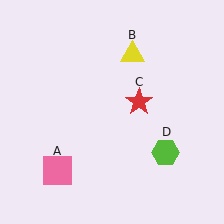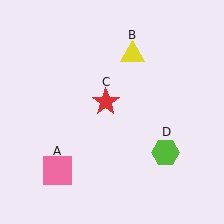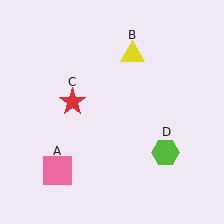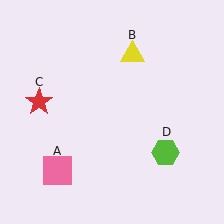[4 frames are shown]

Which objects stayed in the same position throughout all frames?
Pink square (object A) and yellow triangle (object B) and lime hexagon (object D) remained stationary.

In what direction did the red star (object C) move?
The red star (object C) moved left.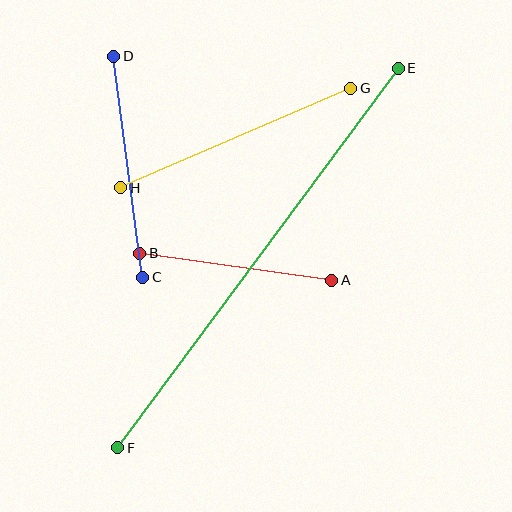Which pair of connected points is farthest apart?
Points E and F are farthest apart.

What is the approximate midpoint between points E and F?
The midpoint is at approximately (258, 258) pixels.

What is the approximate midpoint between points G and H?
The midpoint is at approximately (236, 138) pixels.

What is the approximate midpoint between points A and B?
The midpoint is at approximately (236, 267) pixels.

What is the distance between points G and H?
The distance is approximately 250 pixels.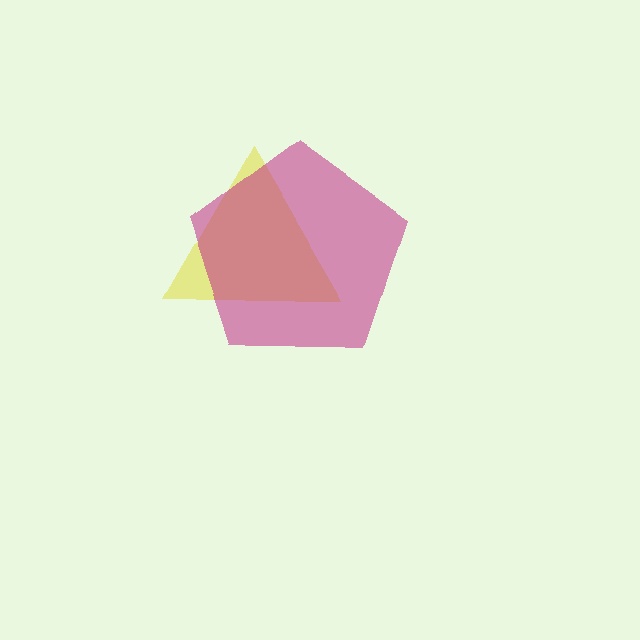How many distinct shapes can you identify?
There are 2 distinct shapes: a yellow triangle, a magenta pentagon.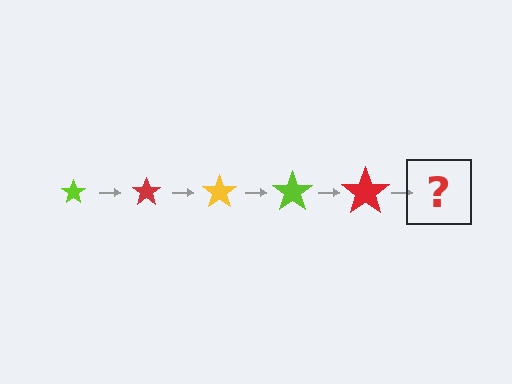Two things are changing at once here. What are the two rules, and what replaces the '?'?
The two rules are that the star grows larger each step and the color cycles through lime, red, and yellow. The '?' should be a yellow star, larger than the previous one.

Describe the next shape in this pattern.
It should be a yellow star, larger than the previous one.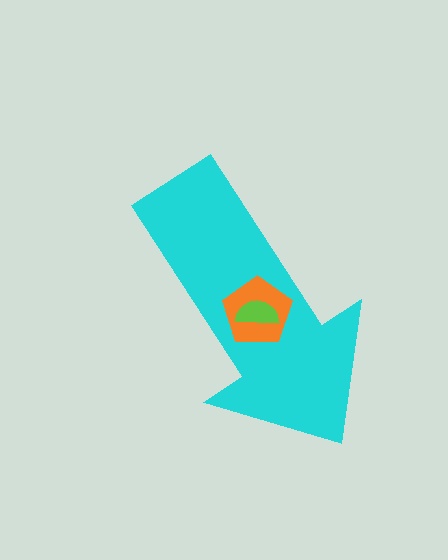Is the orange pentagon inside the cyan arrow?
Yes.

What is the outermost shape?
The cyan arrow.